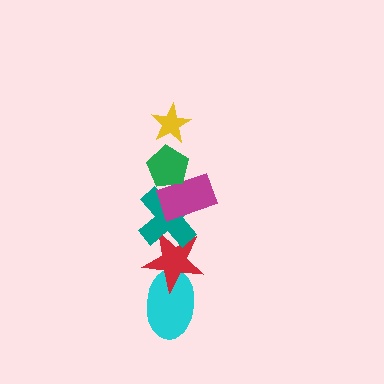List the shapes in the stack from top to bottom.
From top to bottom: the yellow star, the green pentagon, the magenta rectangle, the teal cross, the red star, the cyan ellipse.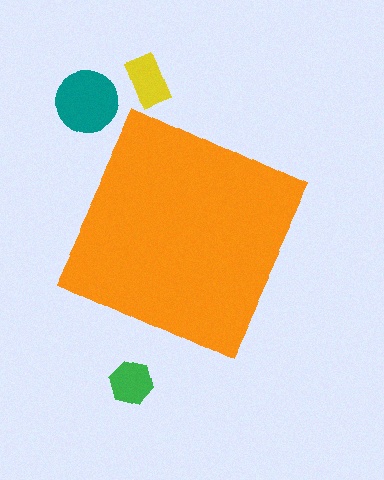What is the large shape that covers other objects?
An orange square.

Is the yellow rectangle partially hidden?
No, the yellow rectangle is fully visible.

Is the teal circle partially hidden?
No, the teal circle is fully visible.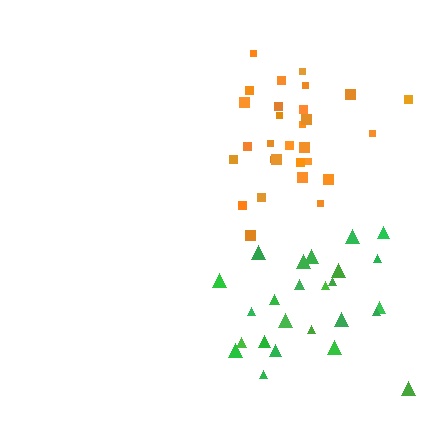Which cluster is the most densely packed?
Orange.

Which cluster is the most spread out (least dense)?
Green.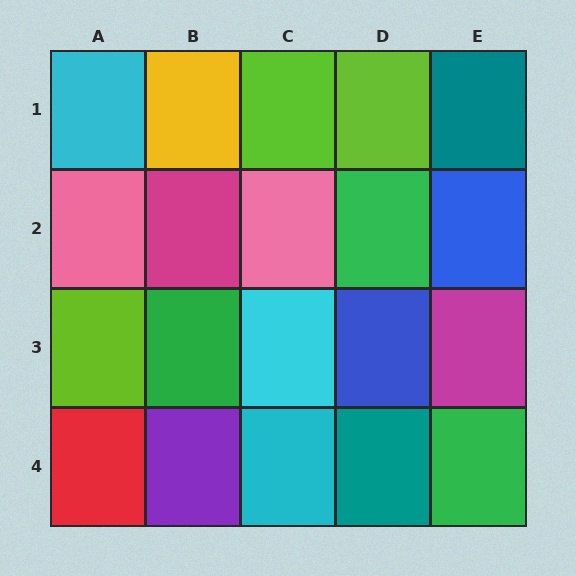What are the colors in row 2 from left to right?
Pink, magenta, pink, green, blue.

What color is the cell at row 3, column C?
Cyan.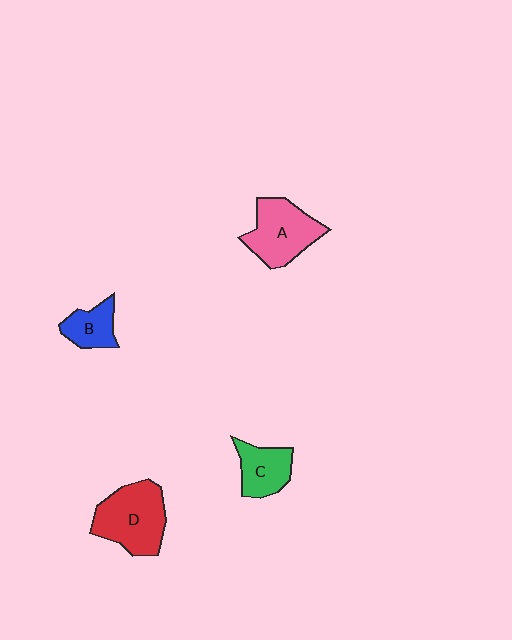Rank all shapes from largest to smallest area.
From largest to smallest: D (red), A (pink), C (green), B (blue).